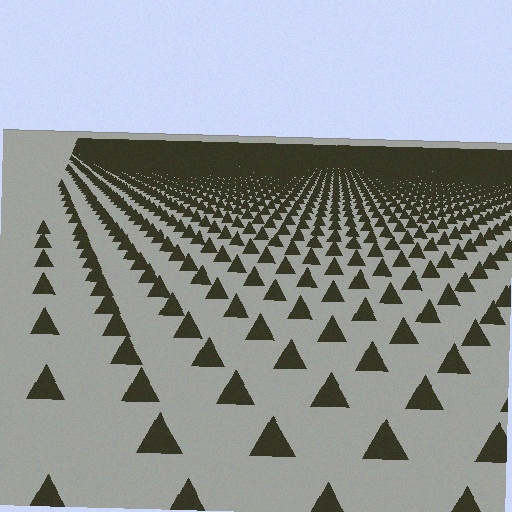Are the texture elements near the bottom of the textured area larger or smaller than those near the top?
Larger. Near the bottom, elements are closer to the viewer and appear at a bigger on-screen size.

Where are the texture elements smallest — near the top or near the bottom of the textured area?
Near the top.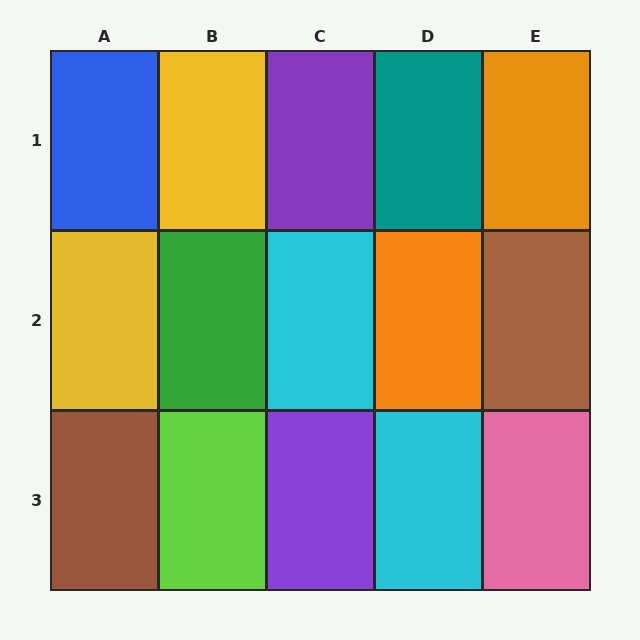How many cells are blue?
1 cell is blue.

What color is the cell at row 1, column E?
Orange.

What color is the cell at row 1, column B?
Yellow.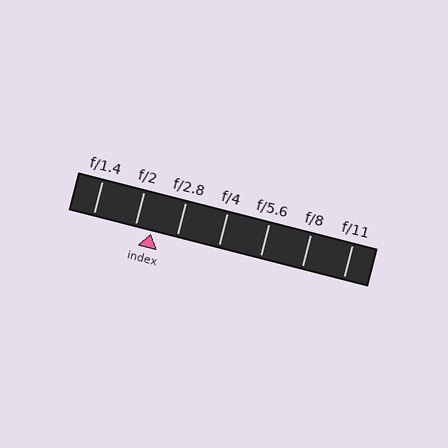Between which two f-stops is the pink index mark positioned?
The index mark is between f/2 and f/2.8.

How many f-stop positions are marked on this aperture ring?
There are 7 f-stop positions marked.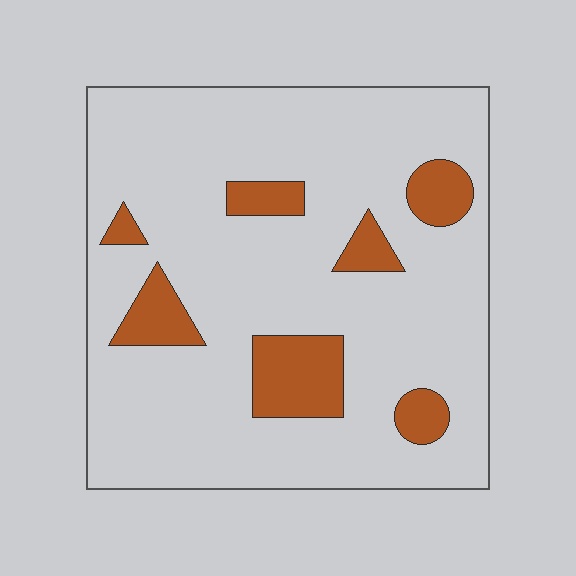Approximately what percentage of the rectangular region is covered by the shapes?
Approximately 15%.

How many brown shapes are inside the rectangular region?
7.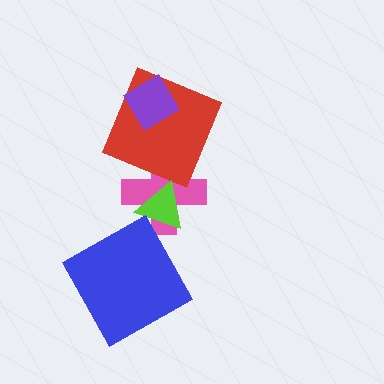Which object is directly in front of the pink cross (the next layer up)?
The red square is directly in front of the pink cross.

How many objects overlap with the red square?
2 objects overlap with the red square.